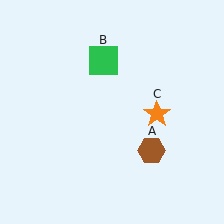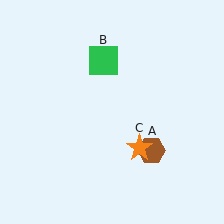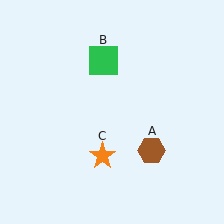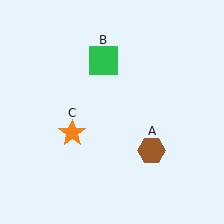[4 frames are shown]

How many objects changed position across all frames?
1 object changed position: orange star (object C).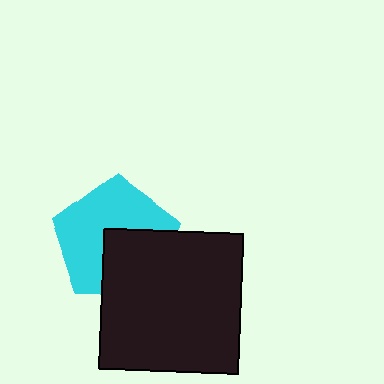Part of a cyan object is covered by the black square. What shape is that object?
It is a pentagon.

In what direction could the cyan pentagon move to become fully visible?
The cyan pentagon could move toward the upper-left. That would shift it out from behind the black square entirely.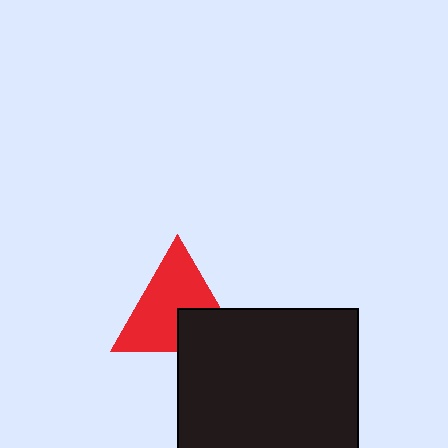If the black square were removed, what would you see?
You would see the complete red triangle.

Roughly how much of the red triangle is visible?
Most of it is visible (roughly 69%).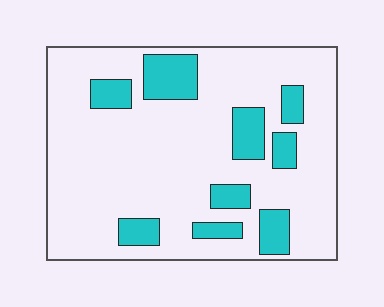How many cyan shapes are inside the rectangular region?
9.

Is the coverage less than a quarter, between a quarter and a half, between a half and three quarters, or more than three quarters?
Less than a quarter.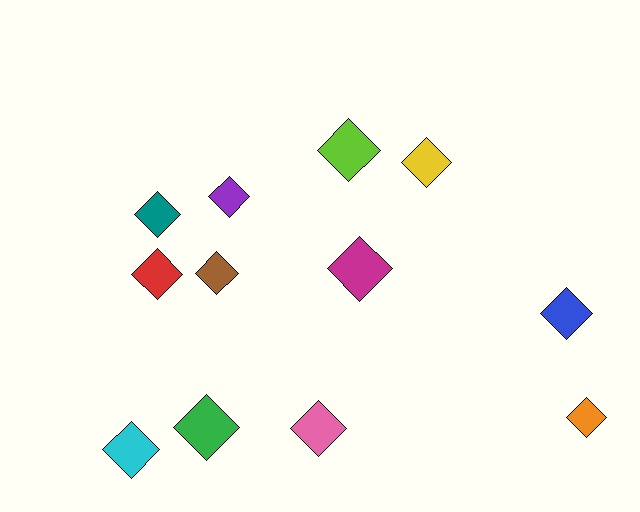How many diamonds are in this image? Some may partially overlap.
There are 12 diamonds.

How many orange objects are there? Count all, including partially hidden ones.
There is 1 orange object.